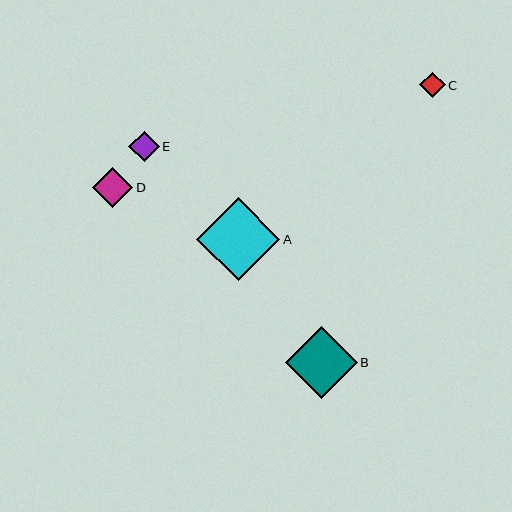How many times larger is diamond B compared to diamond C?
Diamond B is approximately 2.8 times the size of diamond C.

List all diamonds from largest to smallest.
From largest to smallest: A, B, D, E, C.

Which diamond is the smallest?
Diamond C is the smallest with a size of approximately 26 pixels.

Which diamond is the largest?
Diamond A is the largest with a size of approximately 83 pixels.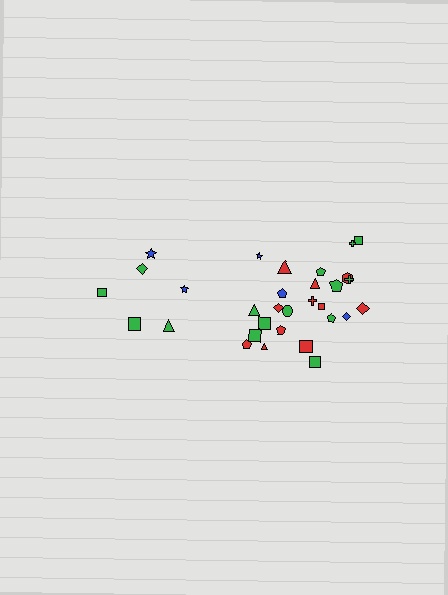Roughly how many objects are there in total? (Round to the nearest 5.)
Roughly 30 objects in total.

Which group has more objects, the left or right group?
The right group.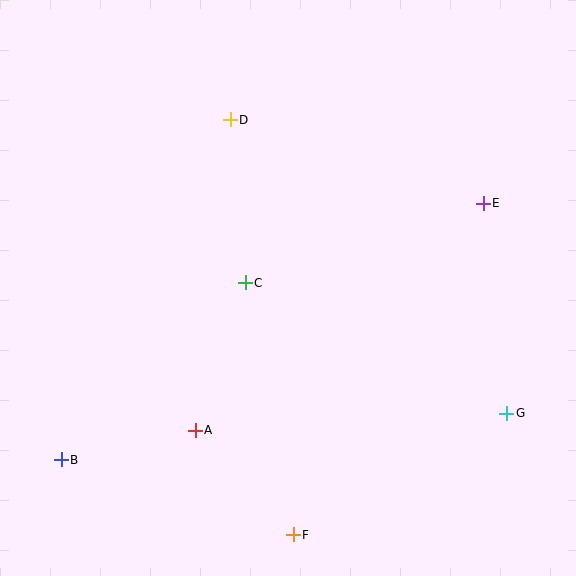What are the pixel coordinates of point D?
Point D is at (230, 120).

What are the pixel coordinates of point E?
Point E is at (483, 203).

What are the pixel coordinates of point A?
Point A is at (195, 430).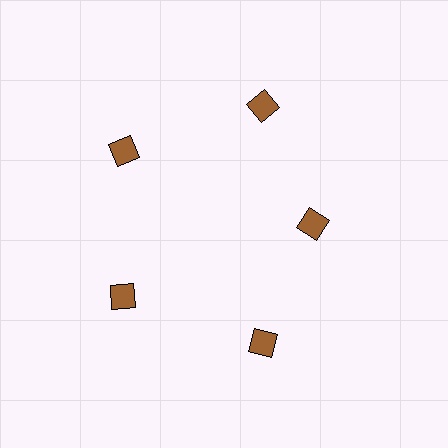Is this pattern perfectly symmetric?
No. The 5 brown squares are arranged in a ring, but one element near the 3 o'clock position is pulled inward toward the center, breaking the 5-fold rotational symmetry.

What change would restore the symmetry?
The symmetry would be restored by moving it outward, back onto the ring so that all 5 squares sit at equal angles and equal distance from the center.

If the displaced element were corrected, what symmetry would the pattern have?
It would have 5-fold rotational symmetry — the pattern would map onto itself every 72 degrees.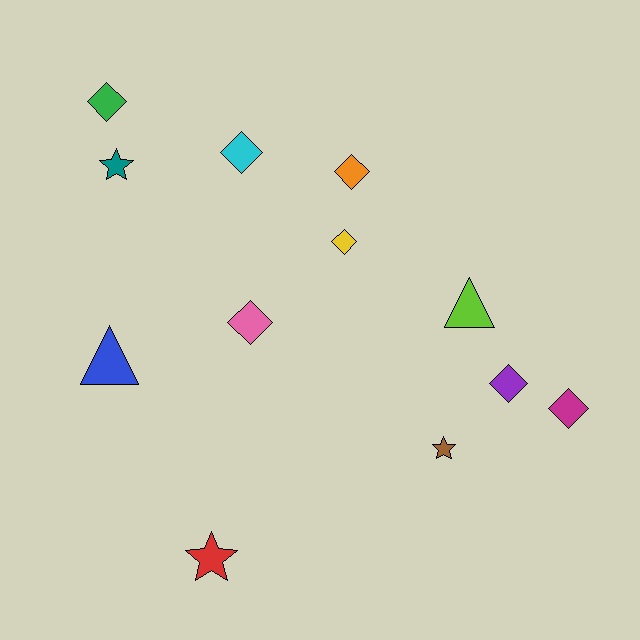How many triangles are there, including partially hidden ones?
There are 2 triangles.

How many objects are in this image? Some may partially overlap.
There are 12 objects.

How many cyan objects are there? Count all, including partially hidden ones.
There is 1 cyan object.